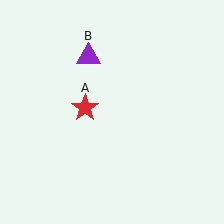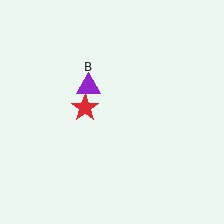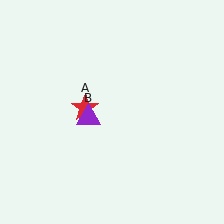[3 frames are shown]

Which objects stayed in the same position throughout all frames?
Red star (object A) remained stationary.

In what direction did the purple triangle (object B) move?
The purple triangle (object B) moved down.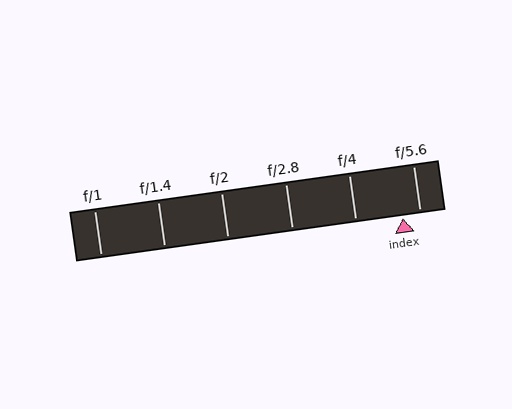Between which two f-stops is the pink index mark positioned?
The index mark is between f/4 and f/5.6.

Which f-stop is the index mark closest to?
The index mark is closest to f/5.6.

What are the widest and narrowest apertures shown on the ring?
The widest aperture shown is f/1 and the narrowest is f/5.6.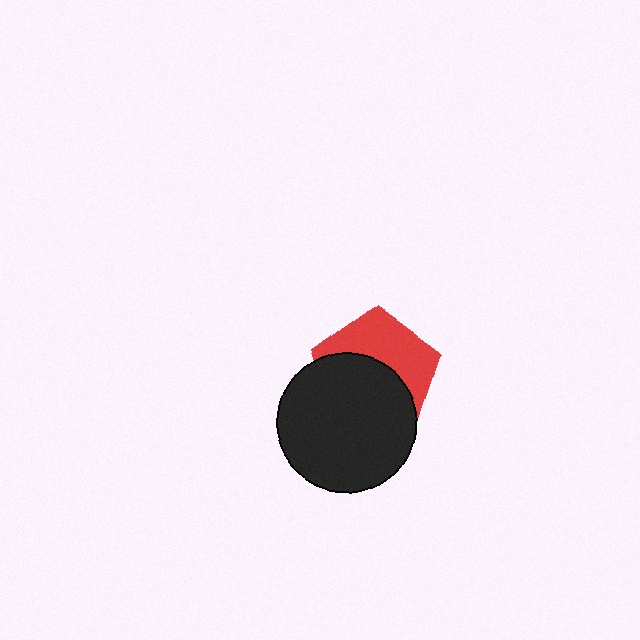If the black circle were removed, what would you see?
You would see the complete red pentagon.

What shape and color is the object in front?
The object in front is a black circle.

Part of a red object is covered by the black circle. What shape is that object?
It is a pentagon.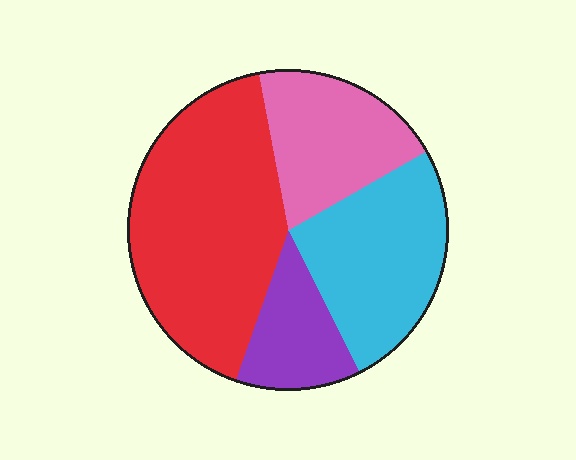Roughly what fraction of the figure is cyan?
Cyan takes up about one quarter (1/4) of the figure.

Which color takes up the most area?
Red, at roughly 40%.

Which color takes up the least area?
Purple, at roughly 15%.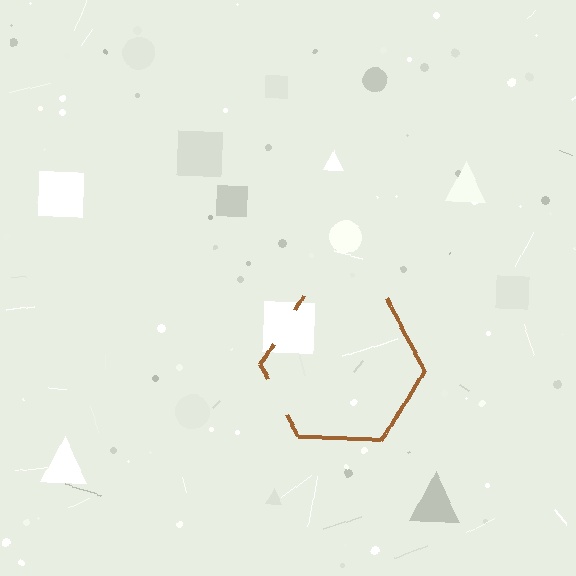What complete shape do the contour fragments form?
The contour fragments form a hexagon.